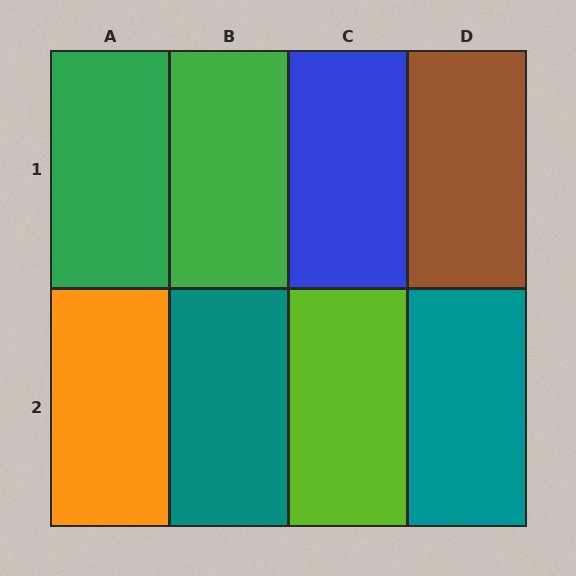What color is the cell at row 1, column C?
Blue.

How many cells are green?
2 cells are green.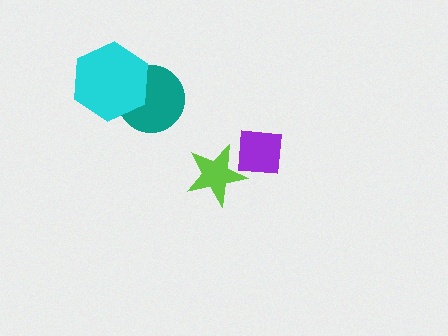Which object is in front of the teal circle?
The cyan hexagon is in front of the teal circle.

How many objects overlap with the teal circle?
1 object overlaps with the teal circle.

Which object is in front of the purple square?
The lime star is in front of the purple square.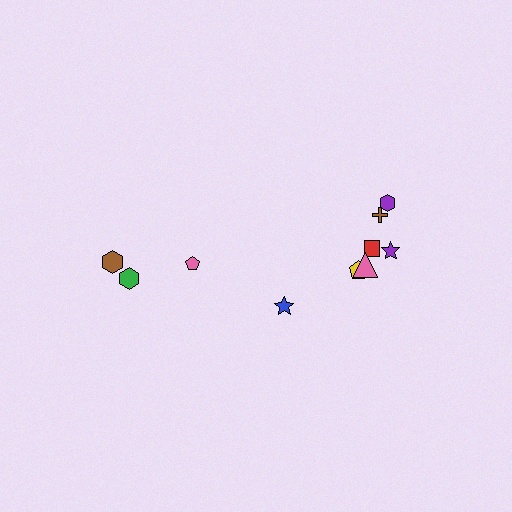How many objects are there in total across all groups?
There are 10 objects.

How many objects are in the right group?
There are 7 objects.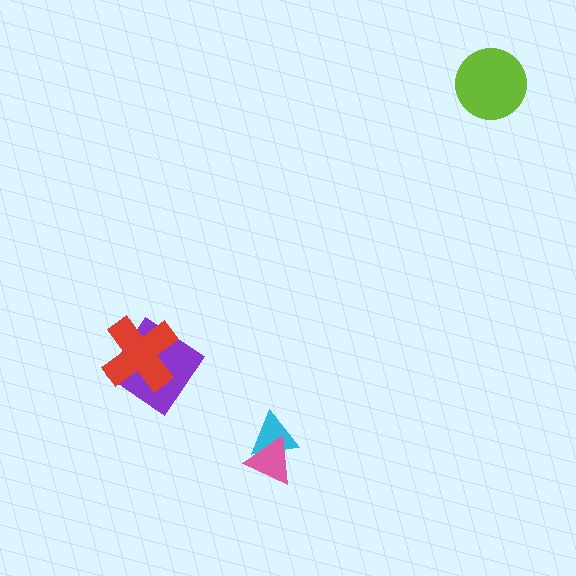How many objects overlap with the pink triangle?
1 object overlaps with the pink triangle.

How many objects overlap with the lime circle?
0 objects overlap with the lime circle.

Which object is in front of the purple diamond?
The red cross is in front of the purple diamond.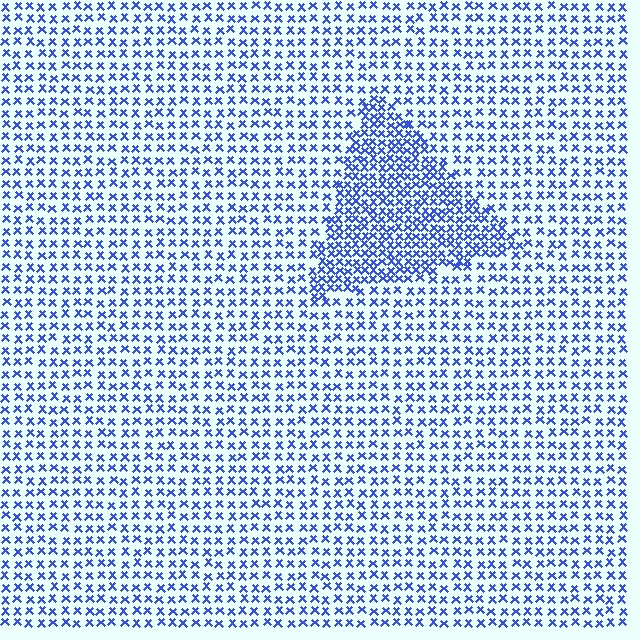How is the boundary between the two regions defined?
The boundary is defined by a change in element density (approximately 1.9x ratio). All elements are the same color, size, and shape.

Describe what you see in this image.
The image contains small blue elements arranged at two different densities. A triangle-shaped region is visible where the elements are more densely packed than the surrounding area.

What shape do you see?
I see a triangle.